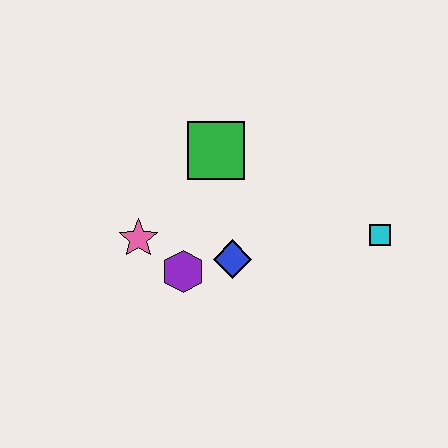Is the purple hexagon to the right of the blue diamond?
No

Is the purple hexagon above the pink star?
No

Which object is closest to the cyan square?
The blue diamond is closest to the cyan square.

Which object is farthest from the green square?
The cyan square is farthest from the green square.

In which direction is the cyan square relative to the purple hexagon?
The cyan square is to the right of the purple hexagon.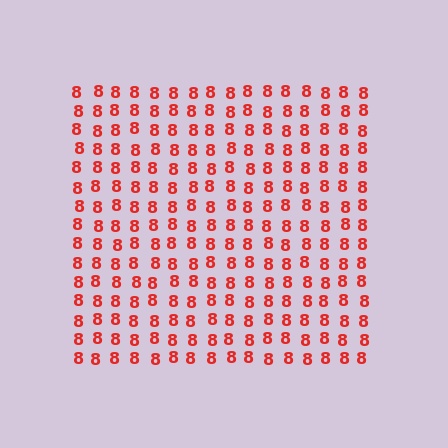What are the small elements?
The small elements are digit 8's.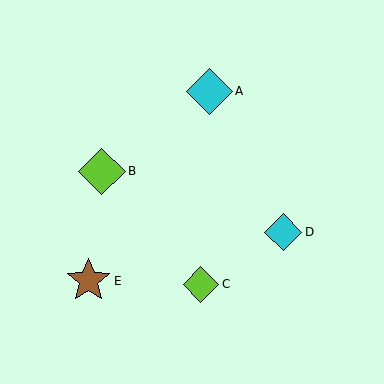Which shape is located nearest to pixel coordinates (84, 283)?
The brown star (labeled E) at (89, 281) is nearest to that location.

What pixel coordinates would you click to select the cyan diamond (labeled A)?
Click at (209, 91) to select the cyan diamond A.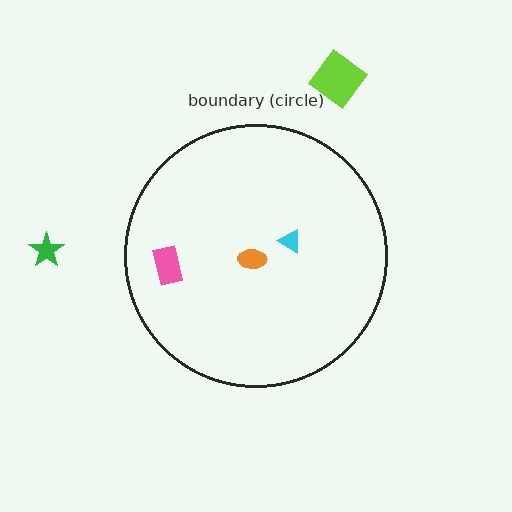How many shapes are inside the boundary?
3 inside, 2 outside.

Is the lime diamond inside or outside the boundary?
Outside.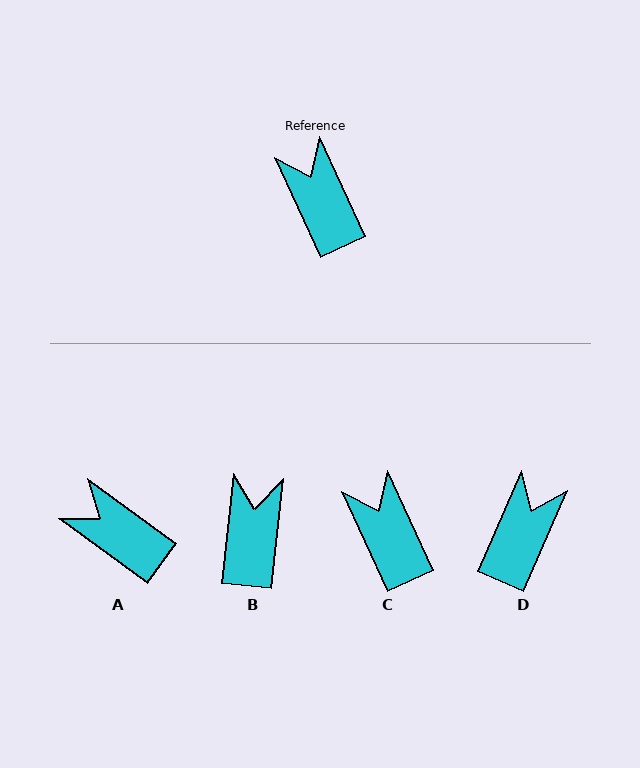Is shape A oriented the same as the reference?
No, it is off by about 30 degrees.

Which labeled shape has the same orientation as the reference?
C.